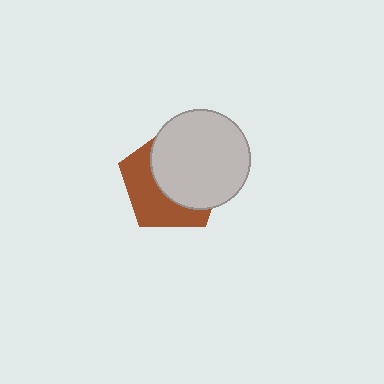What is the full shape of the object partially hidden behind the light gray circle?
The partially hidden object is a brown pentagon.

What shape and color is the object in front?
The object in front is a light gray circle.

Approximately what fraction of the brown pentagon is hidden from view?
Roughly 57% of the brown pentagon is hidden behind the light gray circle.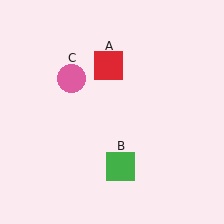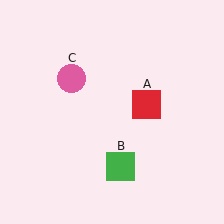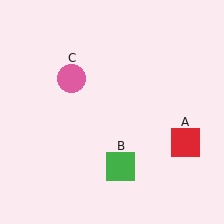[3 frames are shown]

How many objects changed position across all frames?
1 object changed position: red square (object A).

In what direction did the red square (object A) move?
The red square (object A) moved down and to the right.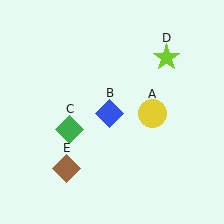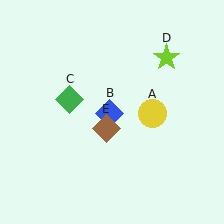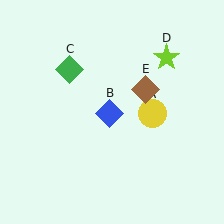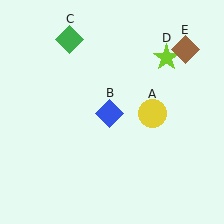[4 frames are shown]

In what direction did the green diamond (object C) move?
The green diamond (object C) moved up.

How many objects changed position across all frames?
2 objects changed position: green diamond (object C), brown diamond (object E).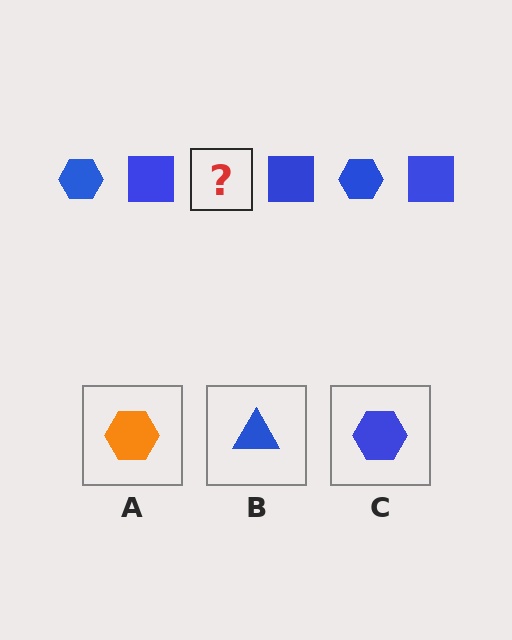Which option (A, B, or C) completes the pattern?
C.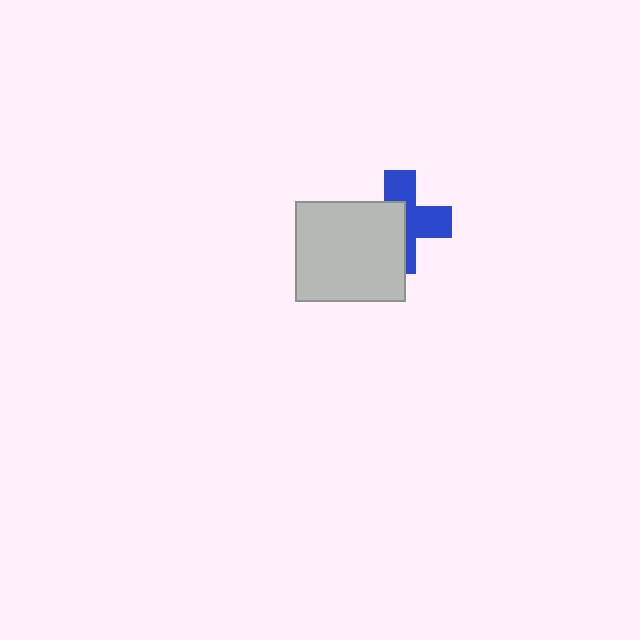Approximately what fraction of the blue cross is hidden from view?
Roughly 49% of the blue cross is hidden behind the light gray rectangle.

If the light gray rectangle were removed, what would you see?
You would see the complete blue cross.